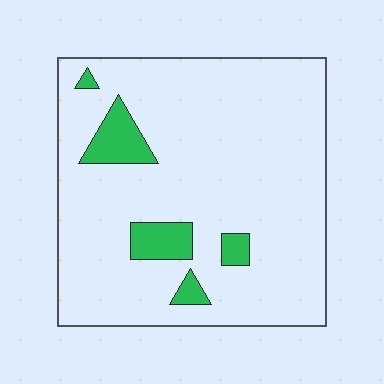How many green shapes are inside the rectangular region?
5.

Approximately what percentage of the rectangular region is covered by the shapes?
Approximately 10%.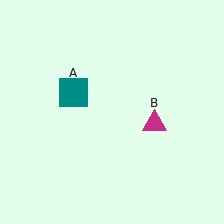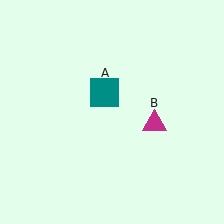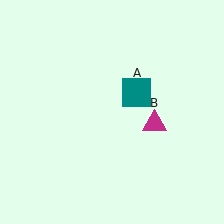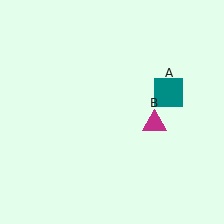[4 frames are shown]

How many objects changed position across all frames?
1 object changed position: teal square (object A).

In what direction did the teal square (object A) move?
The teal square (object A) moved right.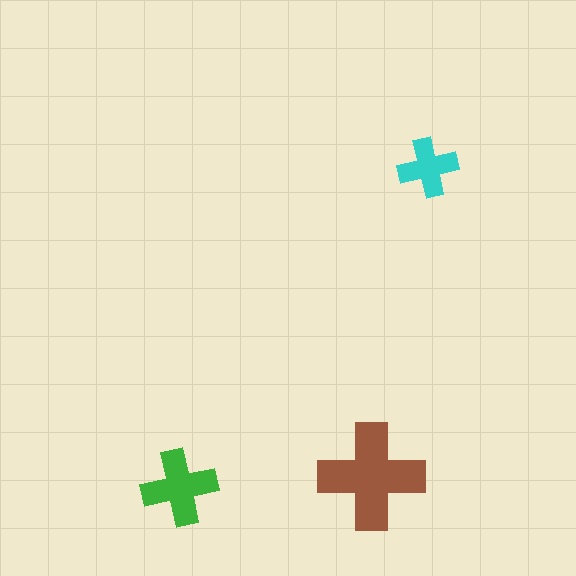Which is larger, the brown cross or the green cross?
The brown one.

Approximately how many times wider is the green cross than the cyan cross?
About 1.5 times wider.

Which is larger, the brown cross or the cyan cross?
The brown one.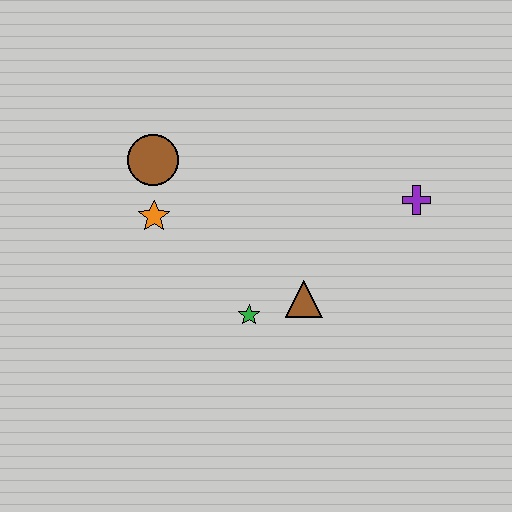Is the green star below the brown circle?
Yes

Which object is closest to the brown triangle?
The green star is closest to the brown triangle.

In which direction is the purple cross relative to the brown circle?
The purple cross is to the right of the brown circle.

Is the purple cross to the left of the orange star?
No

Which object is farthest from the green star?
The purple cross is farthest from the green star.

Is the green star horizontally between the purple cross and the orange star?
Yes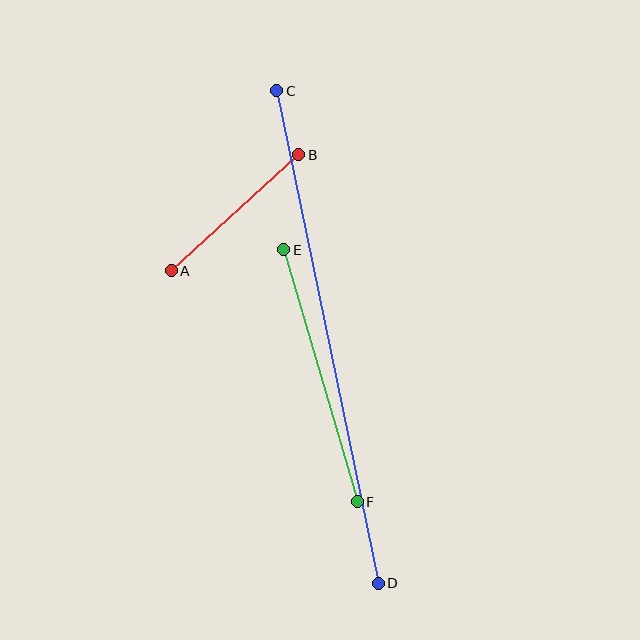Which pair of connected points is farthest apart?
Points C and D are farthest apart.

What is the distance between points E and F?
The distance is approximately 263 pixels.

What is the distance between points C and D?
The distance is approximately 503 pixels.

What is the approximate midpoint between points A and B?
The midpoint is at approximately (235, 213) pixels.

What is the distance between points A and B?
The distance is approximately 172 pixels.